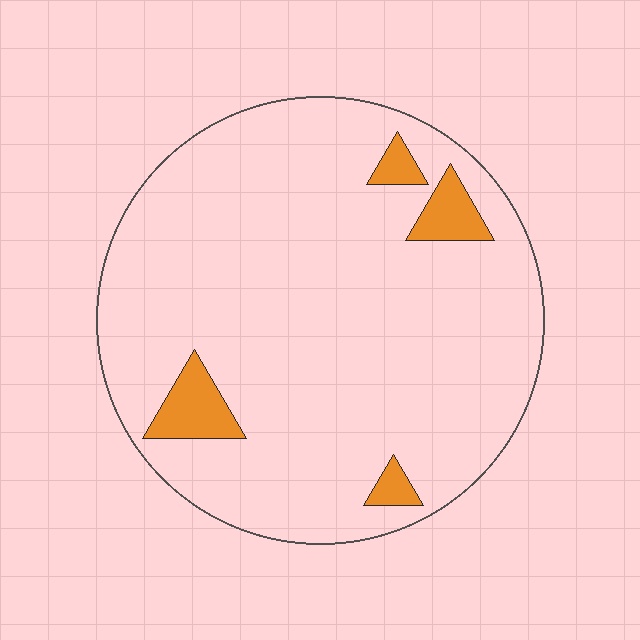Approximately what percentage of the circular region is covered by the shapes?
Approximately 5%.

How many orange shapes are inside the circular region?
4.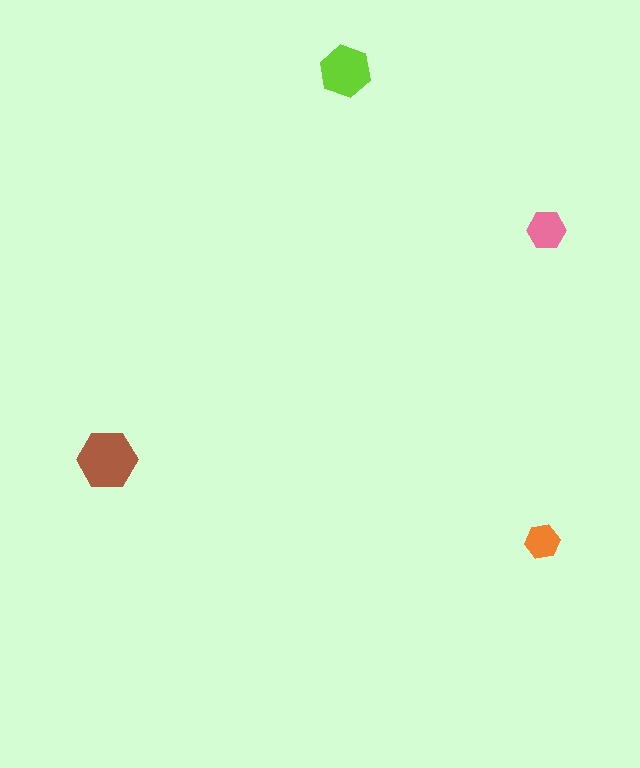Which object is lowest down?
The orange hexagon is bottommost.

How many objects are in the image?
There are 4 objects in the image.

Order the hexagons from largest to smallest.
the brown one, the lime one, the pink one, the orange one.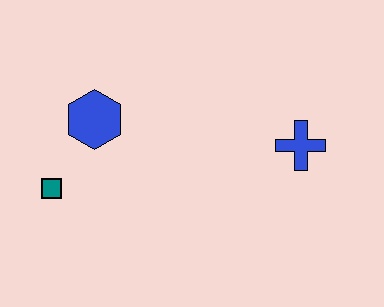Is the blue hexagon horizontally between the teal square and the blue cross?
Yes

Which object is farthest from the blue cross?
The teal square is farthest from the blue cross.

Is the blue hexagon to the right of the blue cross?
No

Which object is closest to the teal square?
The blue hexagon is closest to the teal square.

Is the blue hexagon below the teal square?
No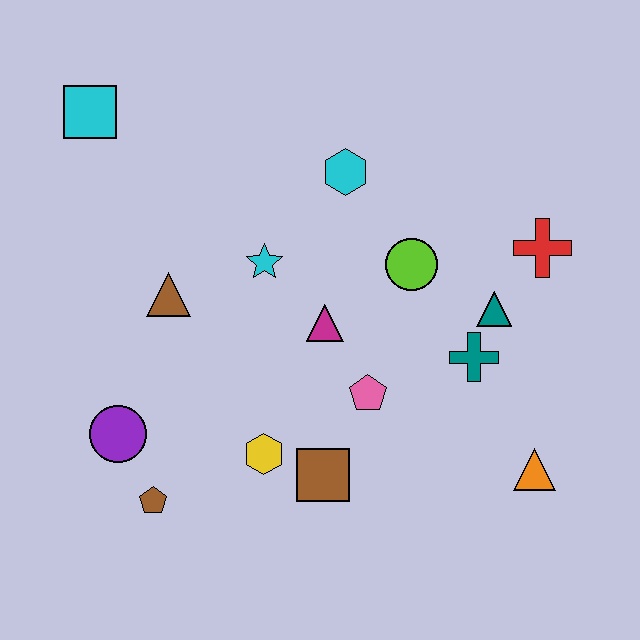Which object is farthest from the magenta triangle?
The cyan square is farthest from the magenta triangle.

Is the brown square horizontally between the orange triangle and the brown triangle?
Yes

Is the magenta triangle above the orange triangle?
Yes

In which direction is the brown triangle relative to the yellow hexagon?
The brown triangle is above the yellow hexagon.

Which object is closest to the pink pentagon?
The magenta triangle is closest to the pink pentagon.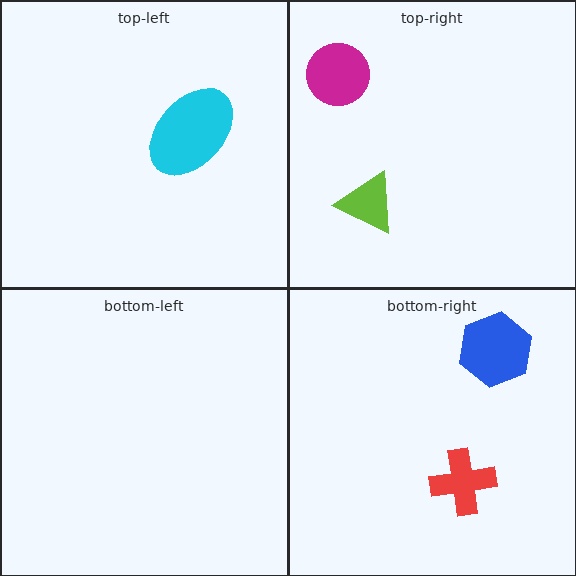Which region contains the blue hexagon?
The bottom-right region.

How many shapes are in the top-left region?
1.